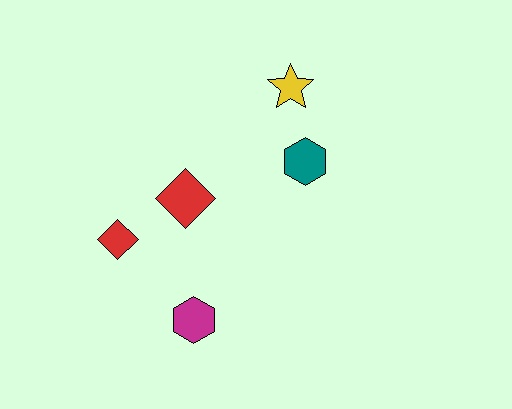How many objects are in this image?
There are 5 objects.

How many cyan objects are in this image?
There are no cyan objects.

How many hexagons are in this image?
There are 2 hexagons.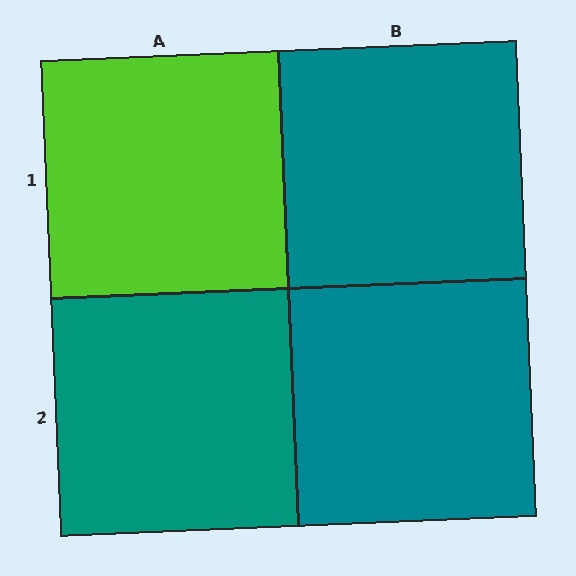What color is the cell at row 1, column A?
Lime.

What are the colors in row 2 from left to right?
Teal, teal.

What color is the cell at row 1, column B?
Teal.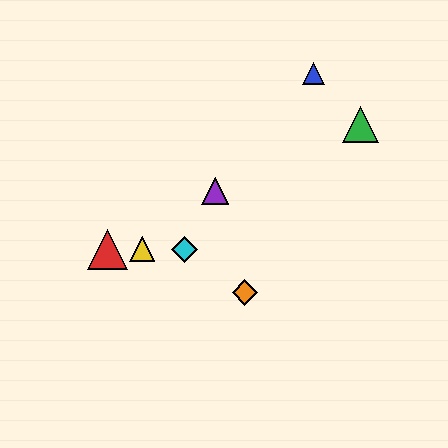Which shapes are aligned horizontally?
The red triangle, the yellow triangle, the cyan diamond are aligned horizontally.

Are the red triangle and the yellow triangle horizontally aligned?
Yes, both are at y≈249.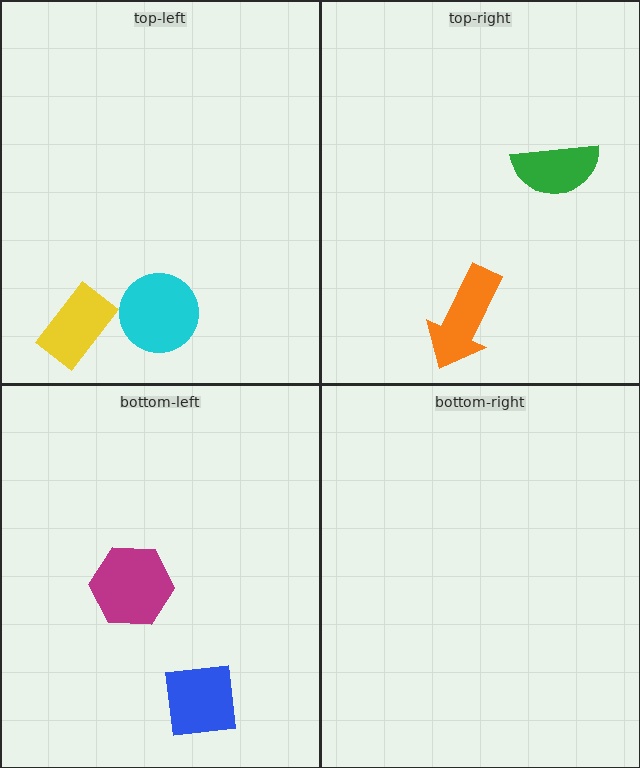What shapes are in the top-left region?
The yellow rectangle, the cyan circle.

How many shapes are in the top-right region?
2.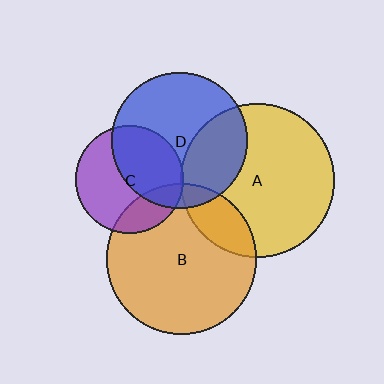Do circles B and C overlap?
Yes.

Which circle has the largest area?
Circle A (yellow).